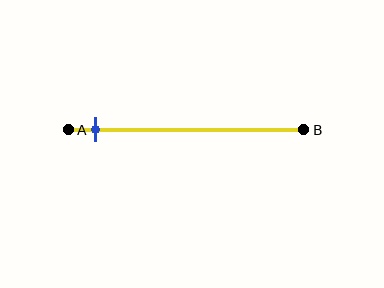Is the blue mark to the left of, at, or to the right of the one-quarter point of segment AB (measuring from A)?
The blue mark is to the left of the one-quarter point of segment AB.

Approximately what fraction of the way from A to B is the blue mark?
The blue mark is approximately 10% of the way from A to B.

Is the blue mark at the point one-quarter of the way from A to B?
No, the mark is at about 10% from A, not at the 25% one-quarter point.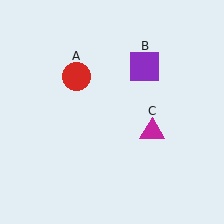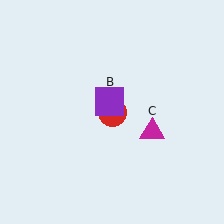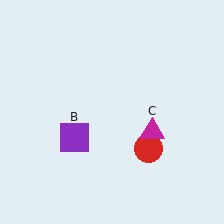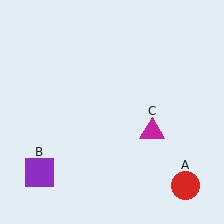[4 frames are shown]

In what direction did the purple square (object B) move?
The purple square (object B) moved down and to the left.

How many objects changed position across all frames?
2 objects changed position: red circle (object A), purple square (object B).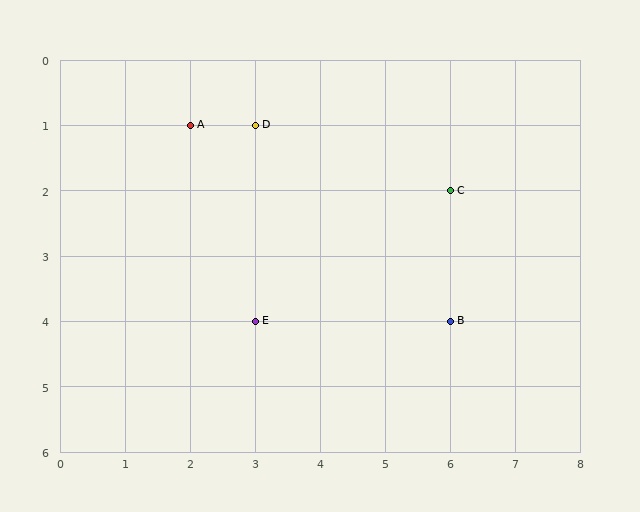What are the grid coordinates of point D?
Point D is at grid coordinates (3, 1).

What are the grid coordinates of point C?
Point C is at grid coordinates (6, 2).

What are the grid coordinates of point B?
Point B is at grid coordinates (6, 4).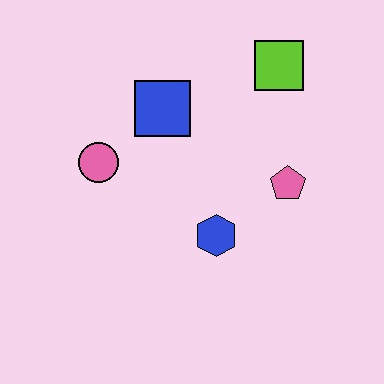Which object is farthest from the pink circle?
The lime square is farthest from the pink circle.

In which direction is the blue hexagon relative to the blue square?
The blue hexagon is below the blue square.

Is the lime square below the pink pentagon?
No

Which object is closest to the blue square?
The pink circle is closest to the blue square.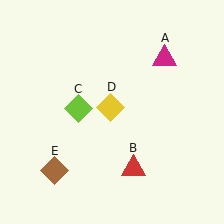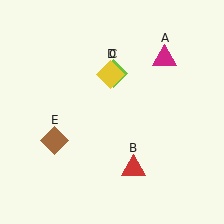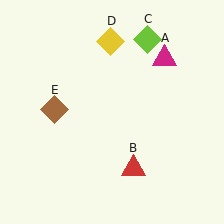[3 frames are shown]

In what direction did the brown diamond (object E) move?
The brown diamond (object E) moved up.